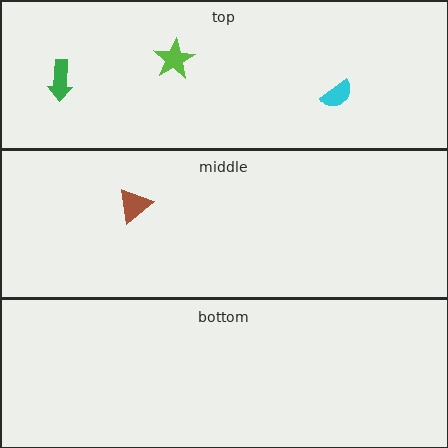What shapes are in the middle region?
The brown triangle.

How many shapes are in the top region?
3.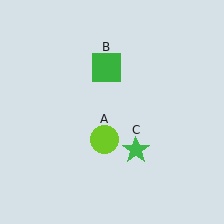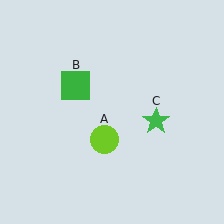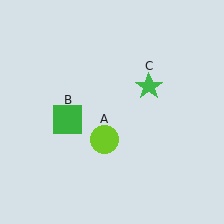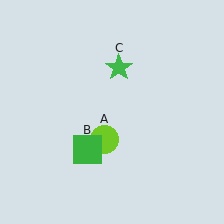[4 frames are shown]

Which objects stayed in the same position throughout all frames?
Lime circle (object A) remained stationary.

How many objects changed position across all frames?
2 objects changed position: green square (object B), green star (object C).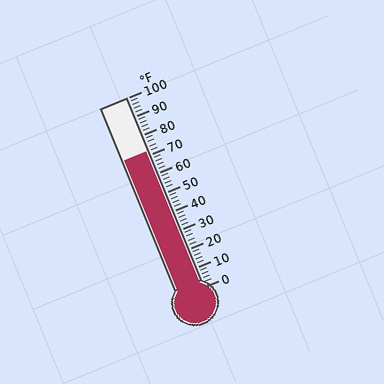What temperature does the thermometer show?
The thermometer shows approximately 72°F.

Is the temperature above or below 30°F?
The temperature is above 30°F.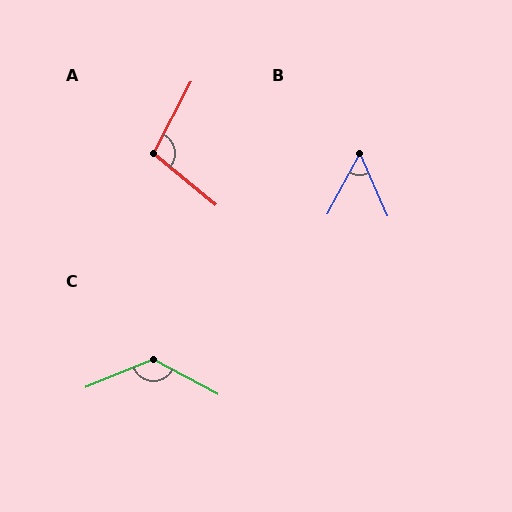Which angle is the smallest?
B, at approximately 52 degrees.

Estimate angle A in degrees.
Approximately 102 degrees.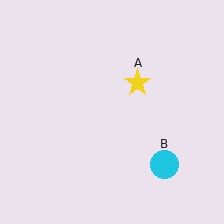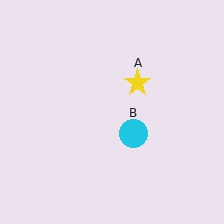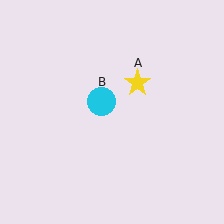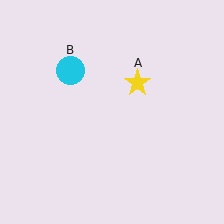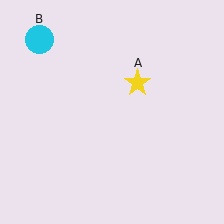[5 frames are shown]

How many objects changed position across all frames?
1 object changed position: cyan circle (object B).